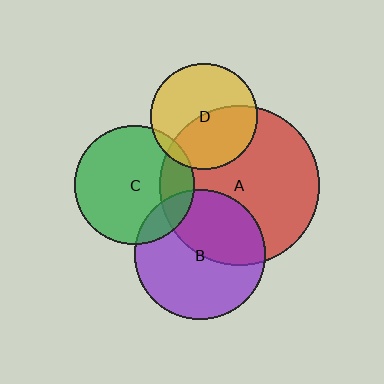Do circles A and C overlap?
Yes.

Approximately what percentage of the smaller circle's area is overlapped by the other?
Approximately 20%.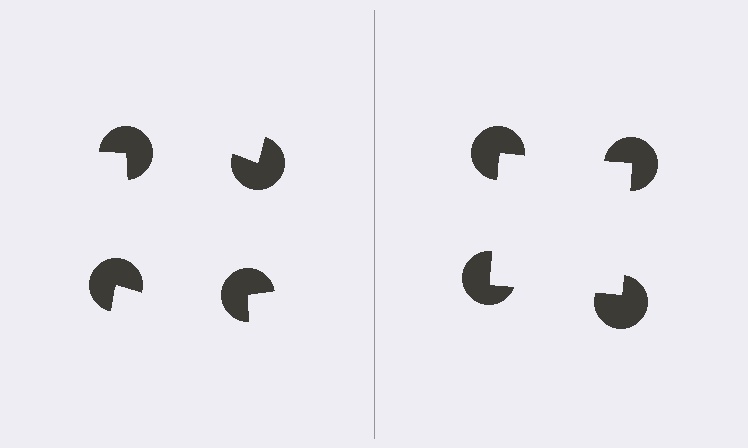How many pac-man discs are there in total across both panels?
8 — 4 on each side.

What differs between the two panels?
The pac-man discs are positioned identically on both sides; only the wedge orientations differ. On the right they align to a square; on the left they are misaligned.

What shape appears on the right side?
An illusory square.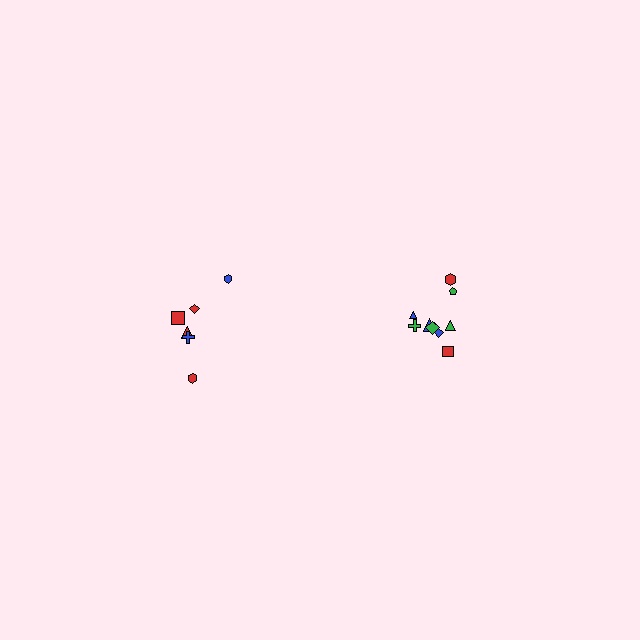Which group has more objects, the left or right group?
The right group.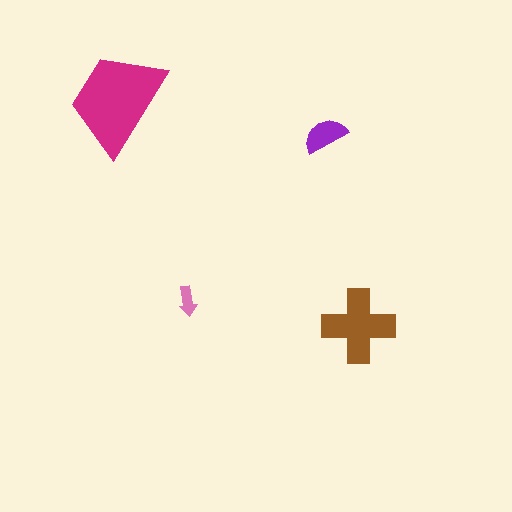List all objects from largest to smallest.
The magenta trapezoid, the brown cross, the purple semicircle, the pink arrow.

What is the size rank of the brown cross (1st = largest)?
2nd.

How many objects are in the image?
There are 4 objects in the image.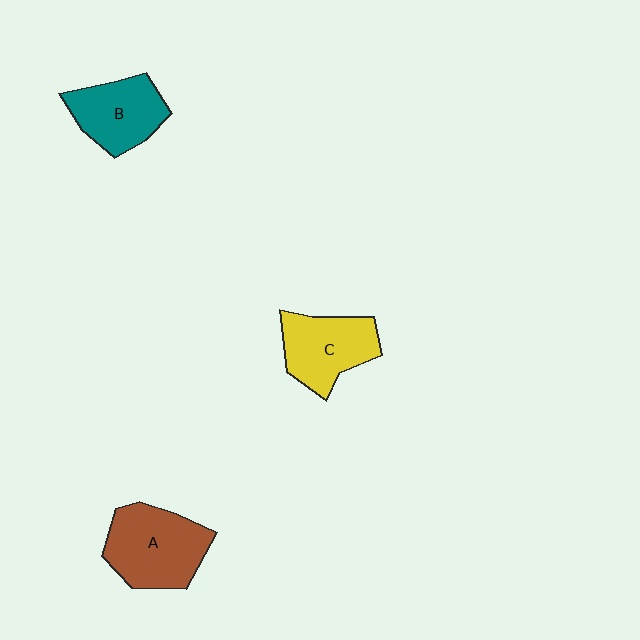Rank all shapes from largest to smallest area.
From largest to smallest: A (brown), C (yellow), B (teal).